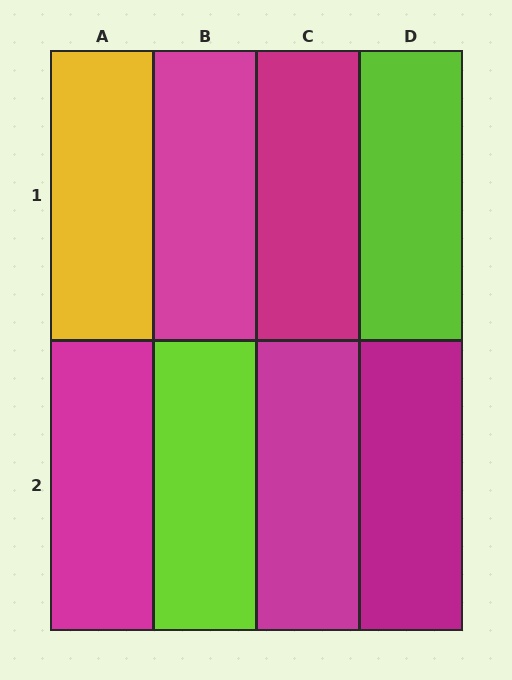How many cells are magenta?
5 cells are magenta.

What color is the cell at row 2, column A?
Magenta.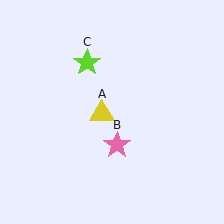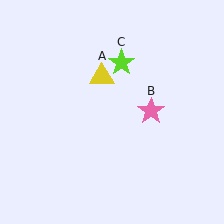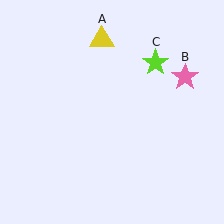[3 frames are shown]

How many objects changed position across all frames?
3 objects changed position: yellow triangle (object A), pink star (object B), lime star (object C).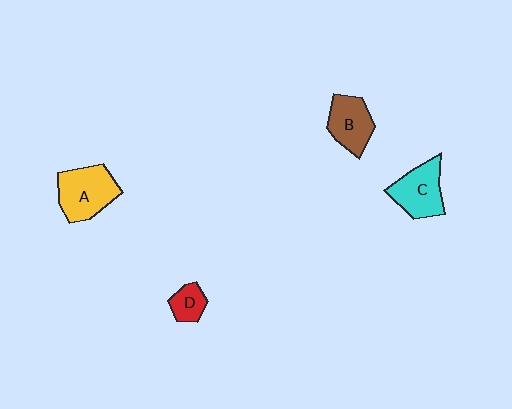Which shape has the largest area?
Shape A (yellow).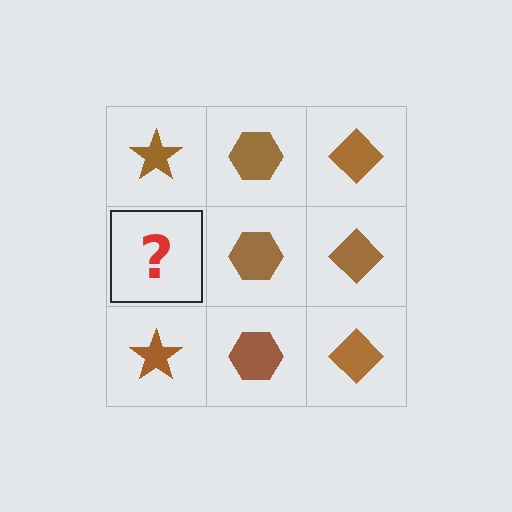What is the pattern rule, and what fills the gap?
The rule is that each column has a consistent shape. The gap should be filled with a brown star.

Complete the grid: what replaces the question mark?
The question mark should be replaced with a brown star.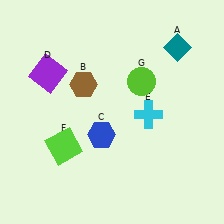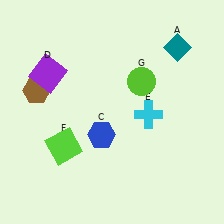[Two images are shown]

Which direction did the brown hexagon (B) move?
The brown hexagon (B) moved left.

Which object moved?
The brown hexagon (B) moved left.